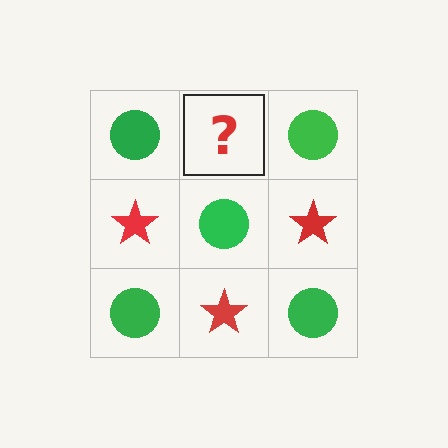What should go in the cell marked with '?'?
The missing cell should contain a red star.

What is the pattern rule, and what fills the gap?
The rule is that it alternates green circle and red star in a checkerboard pattern. The gap should be filled with a red star.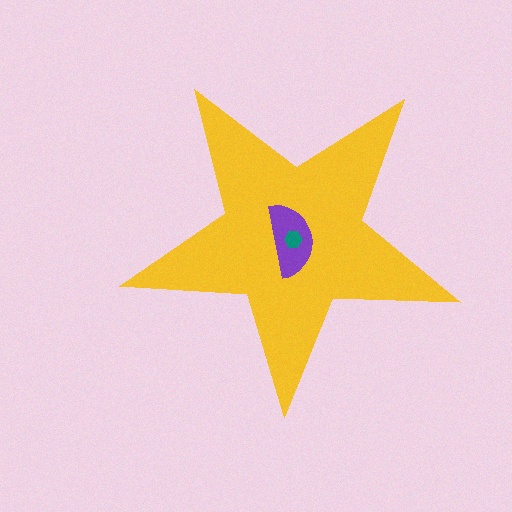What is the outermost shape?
The yellow star.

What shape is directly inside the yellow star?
The purple semicircle.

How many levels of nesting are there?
3.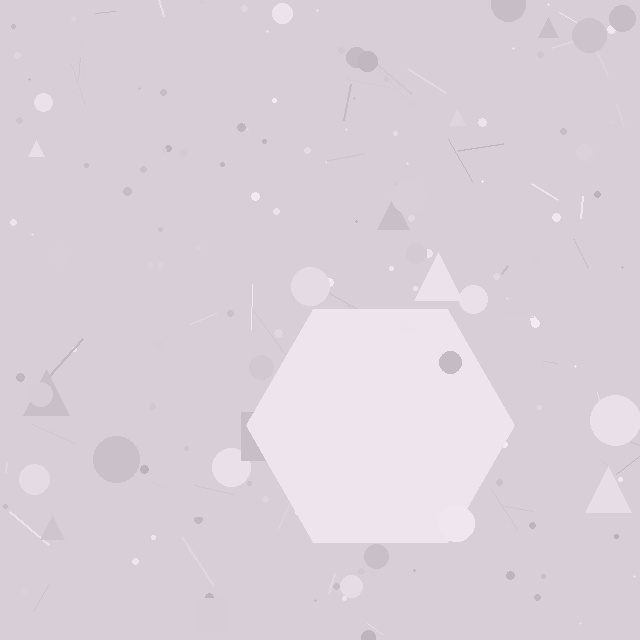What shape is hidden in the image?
A hexagon is hidden in the image.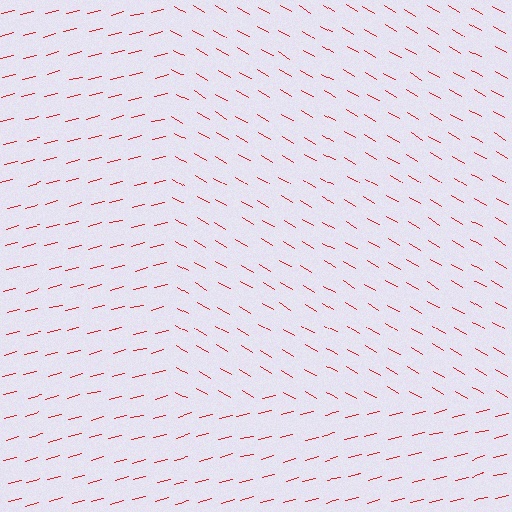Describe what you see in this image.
The image is filled with small red line segments. A rectangle region in the image has lines oriented differently from the surrounding lines, creating a visible texture boundary.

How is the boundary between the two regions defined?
The boundary is defined purely by a change in line orientation (approximately 45 degrees difference). All lines are the same color and thickness.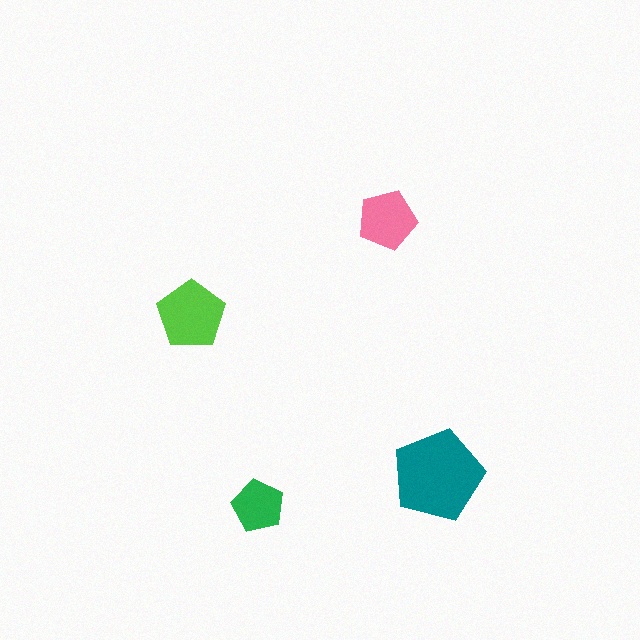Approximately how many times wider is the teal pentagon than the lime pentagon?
About 1.5 times wider.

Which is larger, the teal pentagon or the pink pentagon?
The teal one.